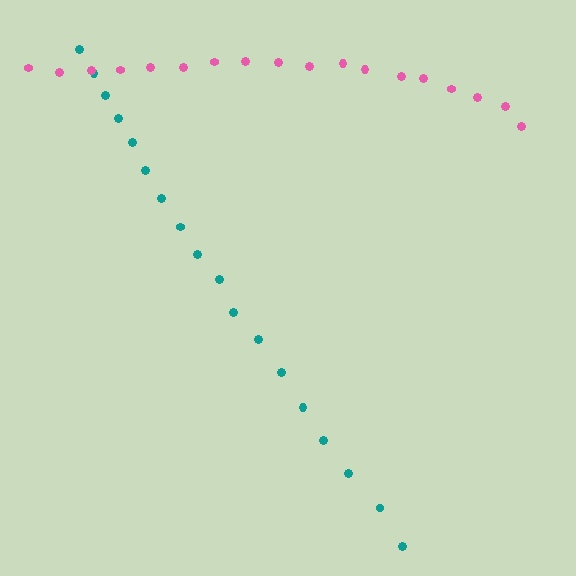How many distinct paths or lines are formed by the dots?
There are 2 distinct paths.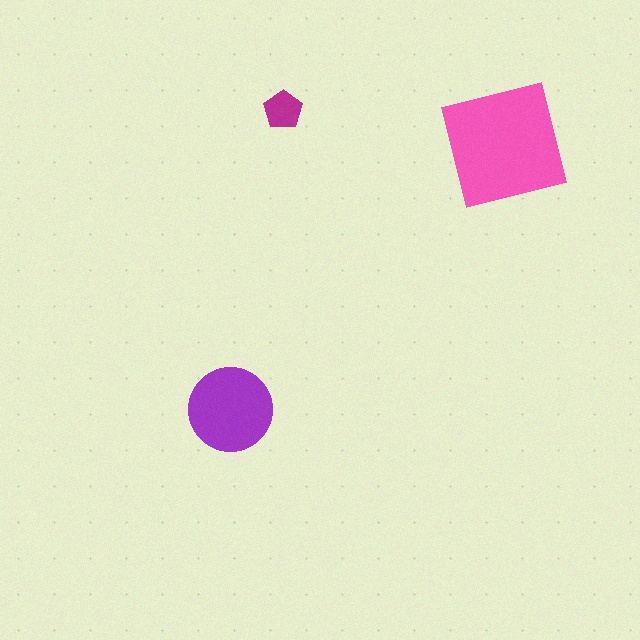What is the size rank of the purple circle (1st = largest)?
2nd.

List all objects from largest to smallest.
The pink square, the purple circle, the magenta pentagon.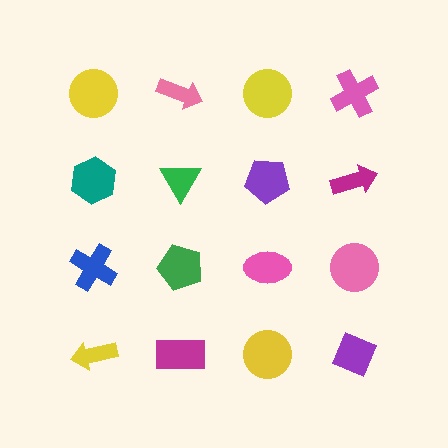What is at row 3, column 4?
A pink circle.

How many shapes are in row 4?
4 shapes.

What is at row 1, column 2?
A pink arrow.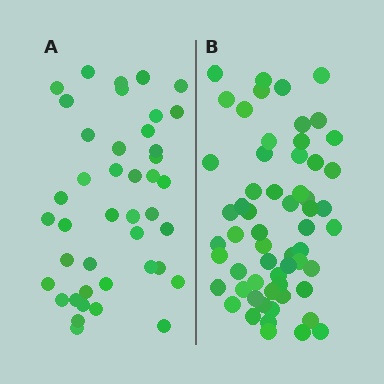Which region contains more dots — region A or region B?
Region B (the right region) has more dots.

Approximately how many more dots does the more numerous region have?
Region B has approximately 15 more dots than region A.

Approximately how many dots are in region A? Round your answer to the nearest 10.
About 40 dots. (The exact count is 42, which rounds to 40.)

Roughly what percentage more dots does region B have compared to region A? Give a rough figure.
About 40% more.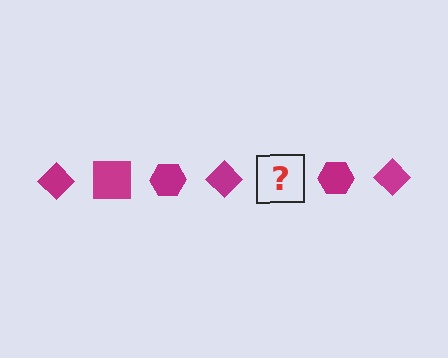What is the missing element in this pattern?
The missing element is a magenta square.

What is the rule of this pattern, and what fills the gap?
The rule is that the pattern cycles through diamond, square, hexagon shapes in magenta. The gap should be filled with a magenta square.